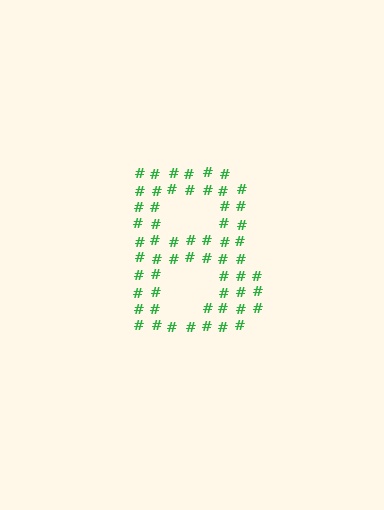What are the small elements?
The small elements are hash symbols.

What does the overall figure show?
The overall figure shows the letter B.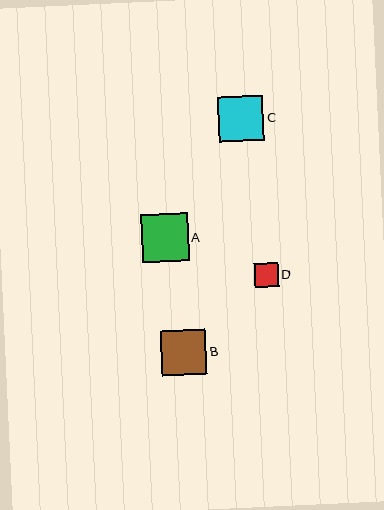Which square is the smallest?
Square D is the smallest with a size of approximately 24 pixels.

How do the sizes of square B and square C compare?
Square B and square C are approximately the same size.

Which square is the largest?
Square A is the largest with a size of approximately 47 pixels.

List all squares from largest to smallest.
From largest to smallest: A, B, C, D.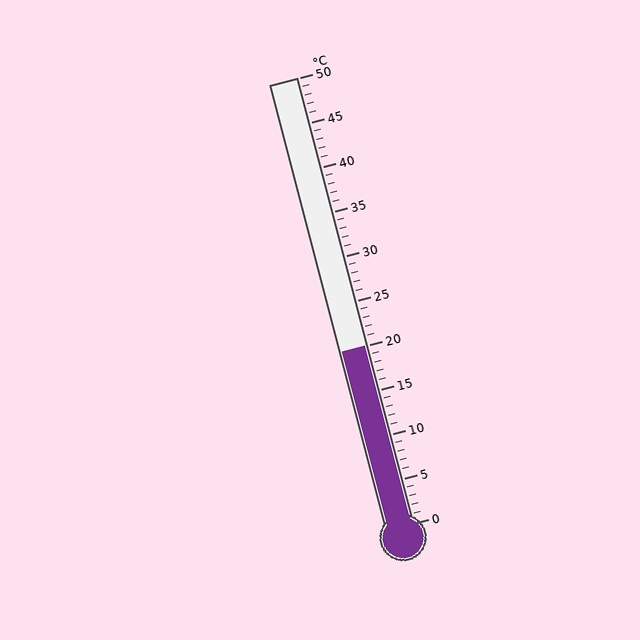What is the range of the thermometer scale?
The thermometer scale ranges from 0°C to 50°C.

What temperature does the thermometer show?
The thermometer shows approximately 20°C.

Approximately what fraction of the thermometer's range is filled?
The thermometer is filled to approximately 40% of its range.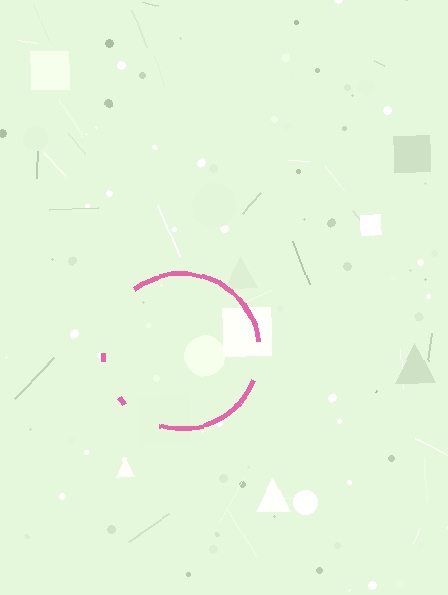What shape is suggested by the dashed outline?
The dashed outline suggests a circle.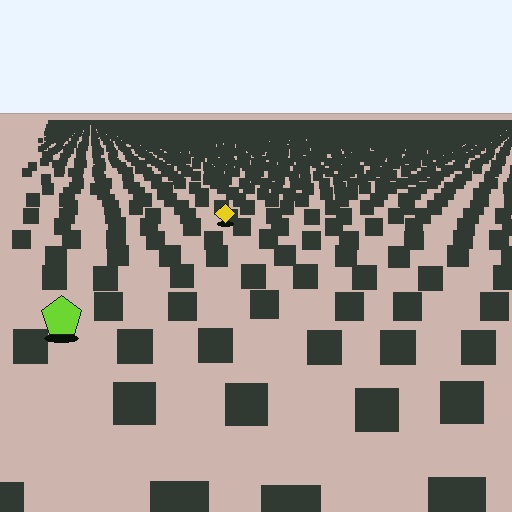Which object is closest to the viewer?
The lime pentagon is closest. The texture marks near it are larger and more spread out.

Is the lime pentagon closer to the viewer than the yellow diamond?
Yes. The lime pentagon is closer — you can tell from the texture gradient: the ground texture is coarser near it.